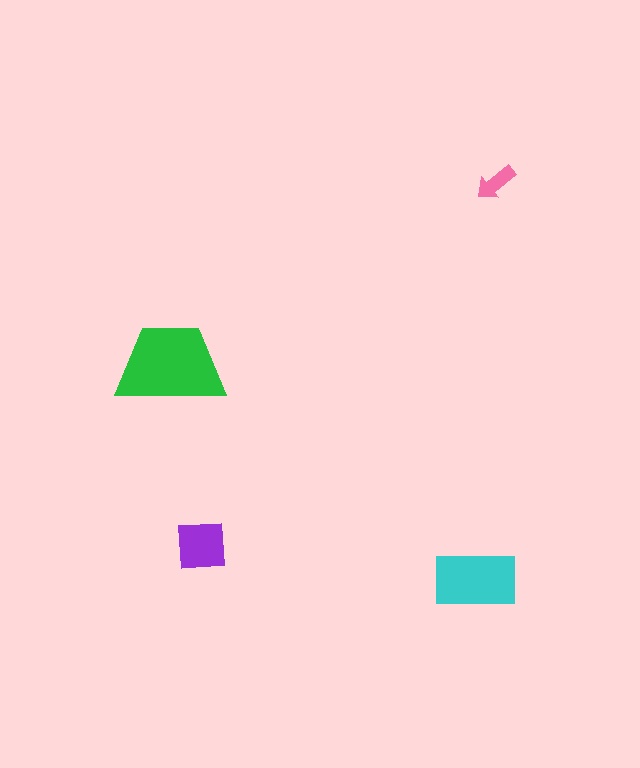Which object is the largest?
The green trapezoid.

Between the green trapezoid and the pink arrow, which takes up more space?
The green trapezoid.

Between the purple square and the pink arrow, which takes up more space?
The purple square.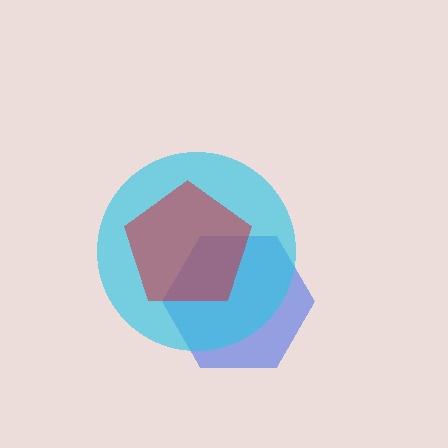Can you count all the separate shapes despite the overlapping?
Yes, there are 3 separate shapes.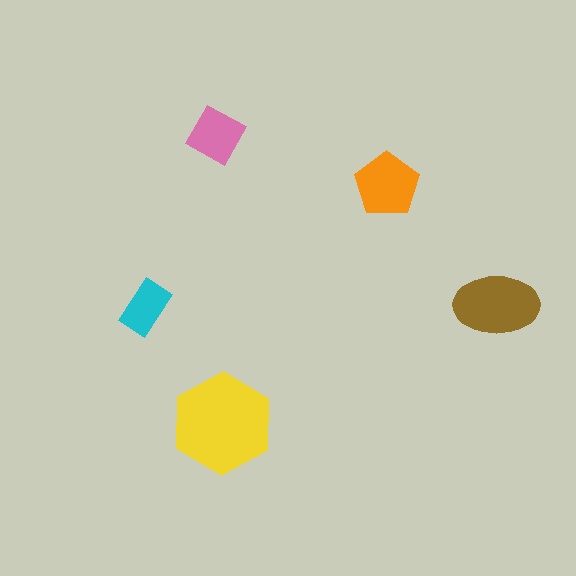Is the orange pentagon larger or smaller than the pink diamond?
Larger.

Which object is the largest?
The yellow hexagon.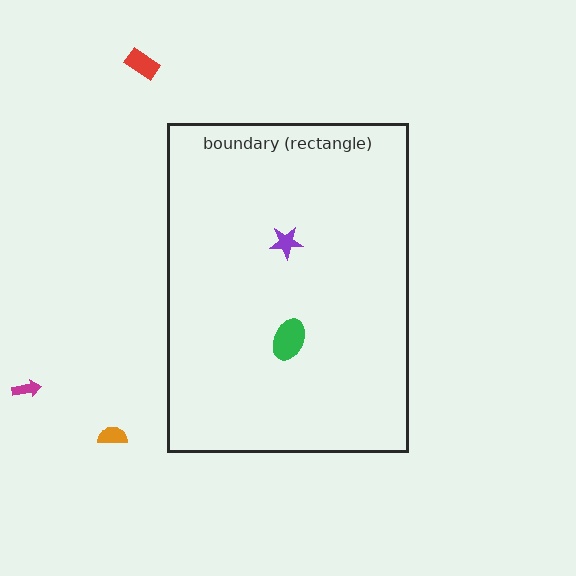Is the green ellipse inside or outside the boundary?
Inside.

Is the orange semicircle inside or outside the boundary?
Outside.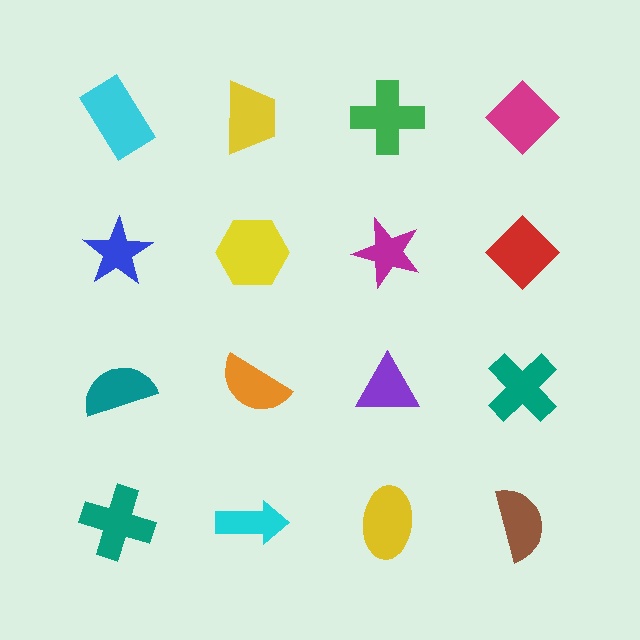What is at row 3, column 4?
A teal cross.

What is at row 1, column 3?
A green cross.